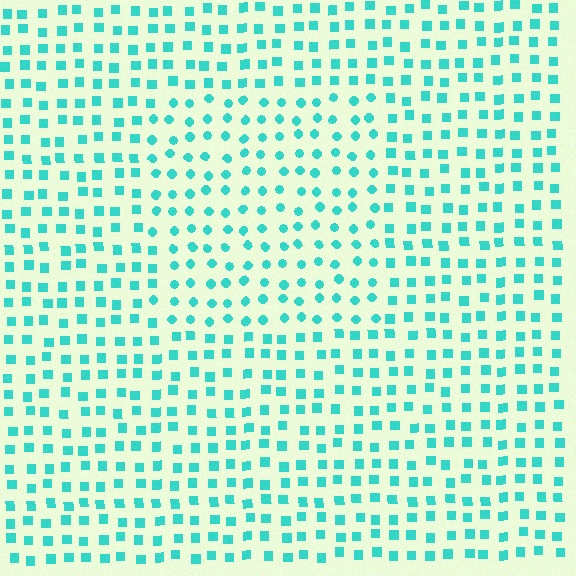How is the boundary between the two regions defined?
The boundary is defined by a change in element shape: circles inside vs. squares outside. All elements share the same color and spacing.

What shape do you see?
I see a rectangle.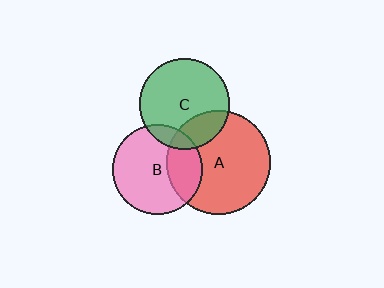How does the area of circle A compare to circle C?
Approximately 1.3 times.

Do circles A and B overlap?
Yes.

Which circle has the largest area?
Circle A (red).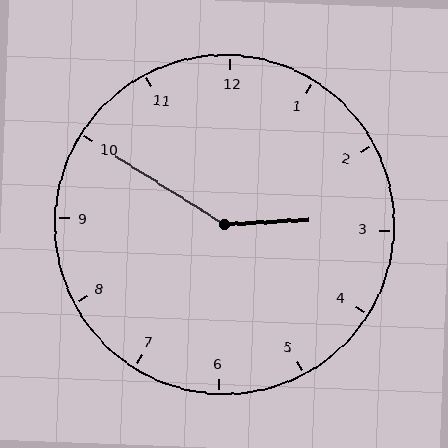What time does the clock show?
2:50.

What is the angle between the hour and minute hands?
Approximately 145 degrees.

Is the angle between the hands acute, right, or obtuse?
It is obtuse.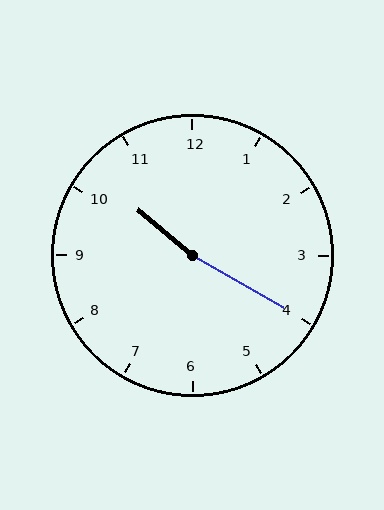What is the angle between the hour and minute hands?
Approximately 170 degrees.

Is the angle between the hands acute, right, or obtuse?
It is obtuse.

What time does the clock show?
10:20.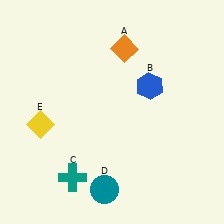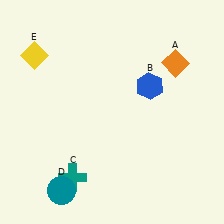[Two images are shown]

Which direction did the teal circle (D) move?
The teal circle (D) moved left.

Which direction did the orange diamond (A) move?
The orange diamond (A) moved right.